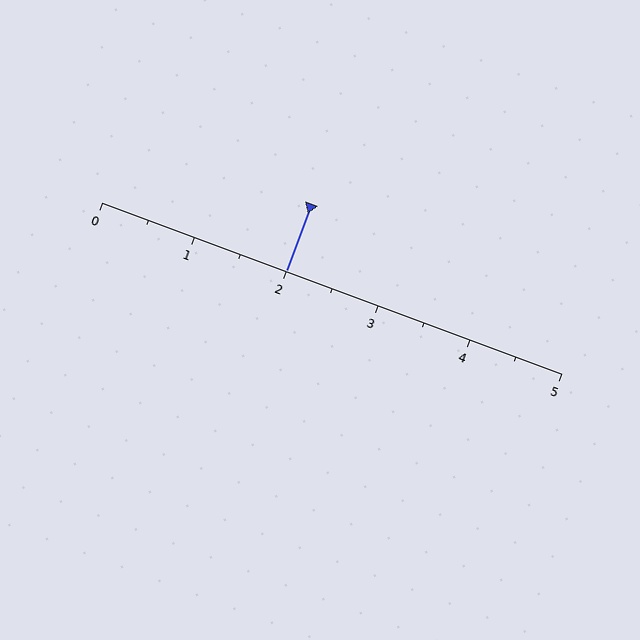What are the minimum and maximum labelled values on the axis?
The axis runs from 0 to 5.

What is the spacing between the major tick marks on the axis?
The major ticks are spaced 1 apart.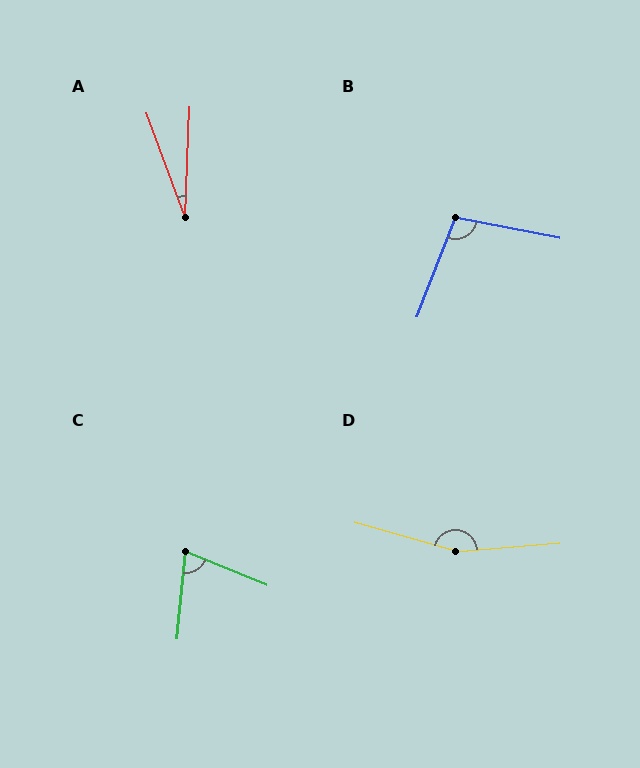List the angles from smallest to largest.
A (23°), C (73°), B (100°), D (160°).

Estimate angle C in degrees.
Approximately 73 degrees.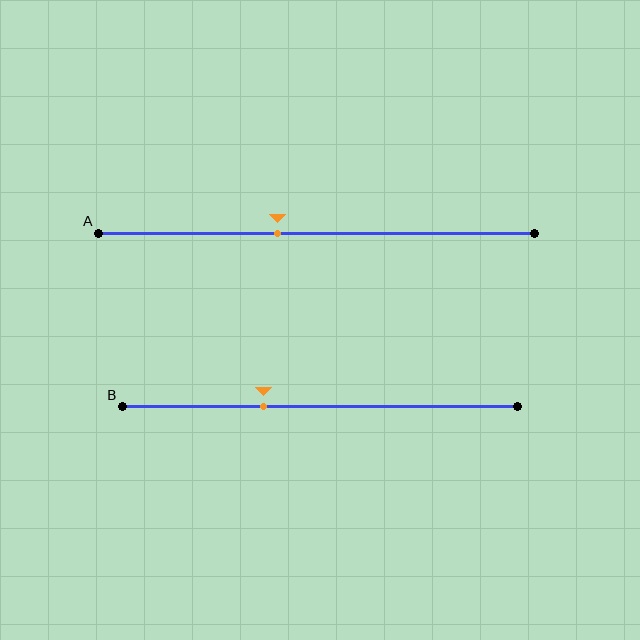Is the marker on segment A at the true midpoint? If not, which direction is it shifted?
No, the marker on segment A is shifted to the left by about 9% of the segment length.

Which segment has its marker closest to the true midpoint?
Segment A has its marker closest to the true midpoint.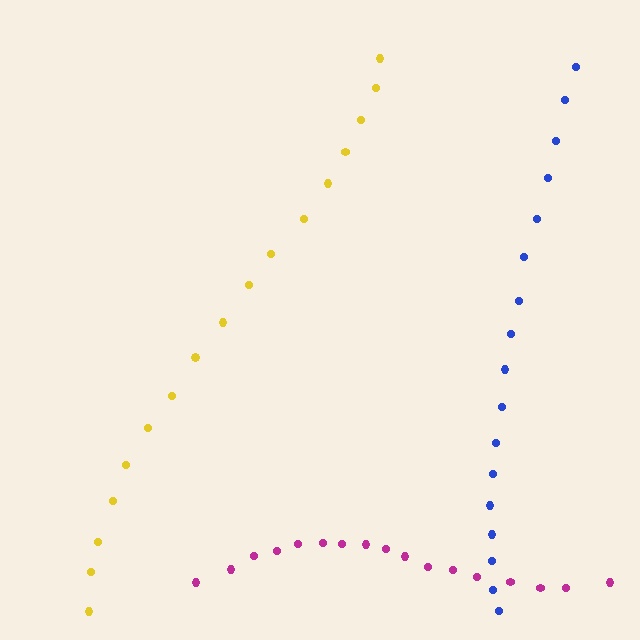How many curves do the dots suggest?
There are 3 distinct paths.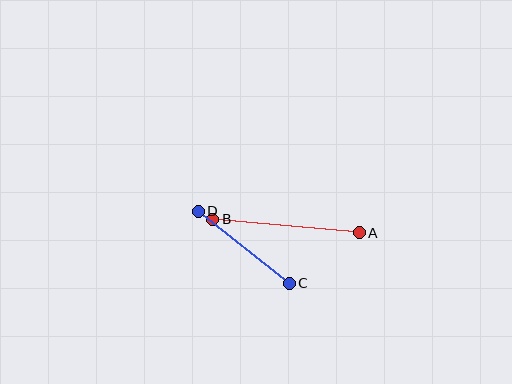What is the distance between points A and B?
The distance is approximately 147 pixels.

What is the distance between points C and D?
The distance is approximately 116 pixels.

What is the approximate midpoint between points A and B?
The midpoint is at approximately (286, 226) pixels.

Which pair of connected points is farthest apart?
Points A and B are farthest apart.